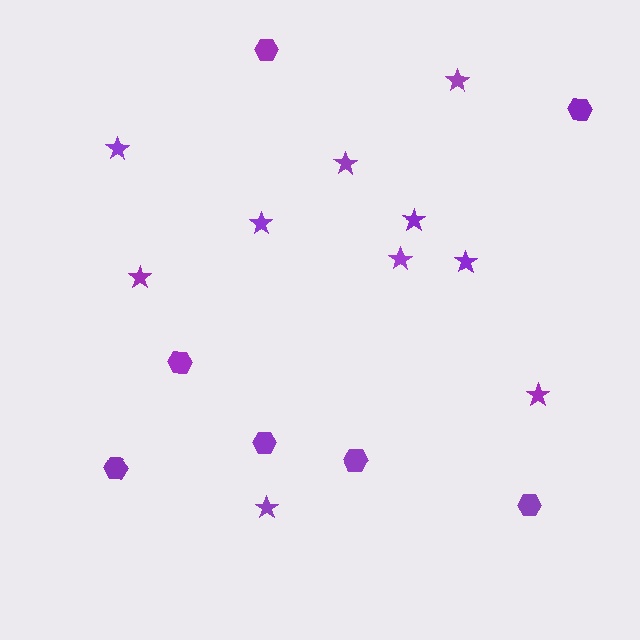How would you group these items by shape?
There are 2 groups: one group of stars (10) and one group of hexagons (7).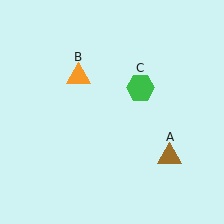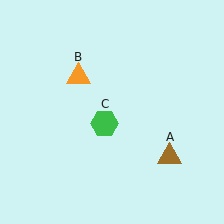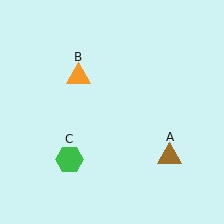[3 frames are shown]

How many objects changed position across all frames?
1 object changed position: green hexagon (object C).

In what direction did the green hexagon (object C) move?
The green hexagon (object C) moved down and to the left.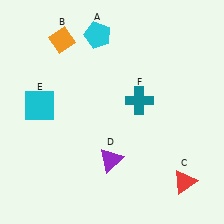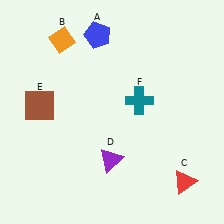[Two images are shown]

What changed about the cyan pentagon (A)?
In Image 1, A is cyan. In Image 2, it changed to blue.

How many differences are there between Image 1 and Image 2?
There are 2 differences between the two images.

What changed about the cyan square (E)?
In Image 1, E is cyan. In Image 2, it changed to brown.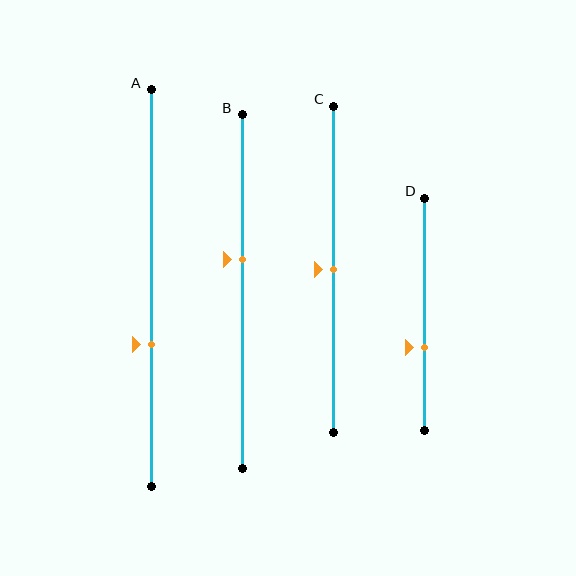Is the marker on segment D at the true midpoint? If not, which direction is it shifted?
No, the marker on segment D is shifted downward by about 14% of the segment length.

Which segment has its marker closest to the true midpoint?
Segment C has its marker closest to the true midpoint.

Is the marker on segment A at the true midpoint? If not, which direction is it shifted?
No, the marker on segment A is shifted downward by about 14% of the segment length.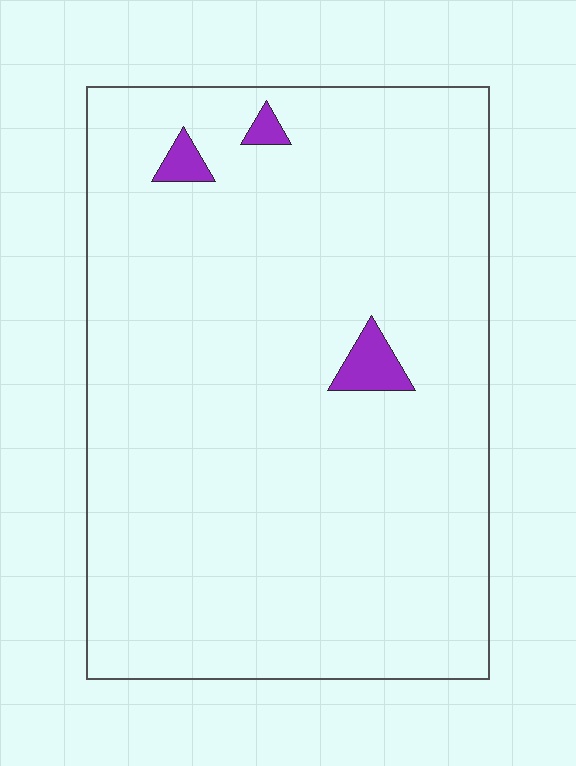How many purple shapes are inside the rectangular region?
3.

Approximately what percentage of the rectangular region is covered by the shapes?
Approximately 5%.